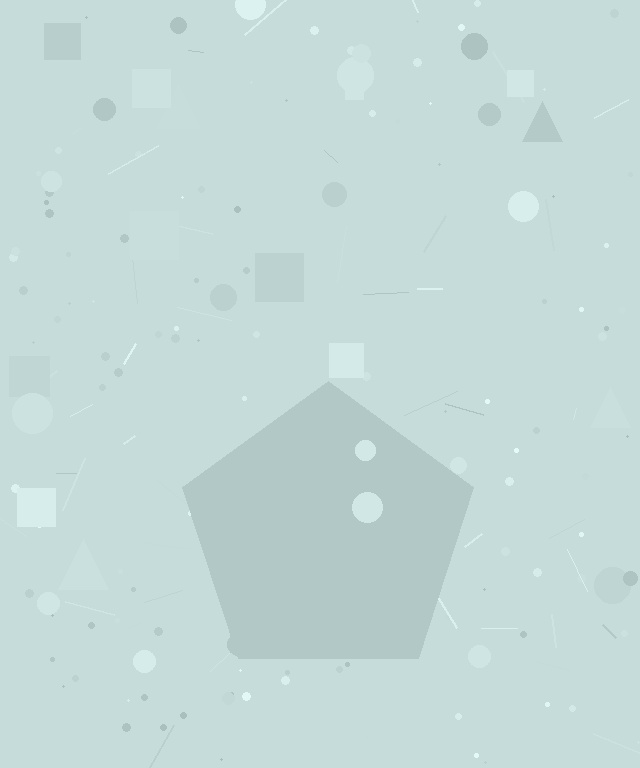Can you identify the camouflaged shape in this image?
The camouflaged shape is a pentagon.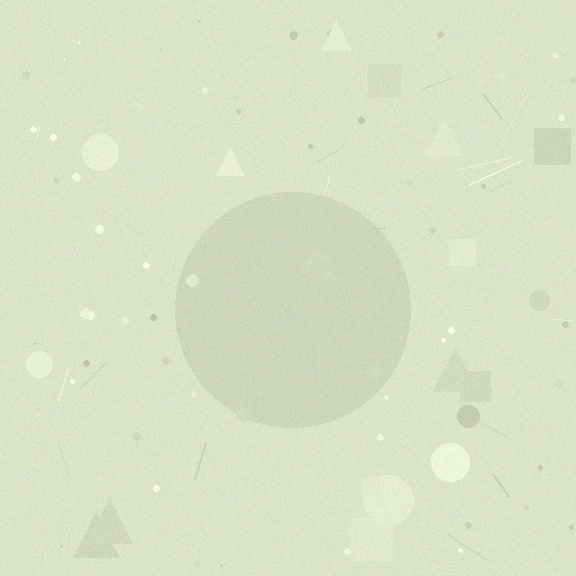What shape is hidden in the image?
A circle is hidden in the image.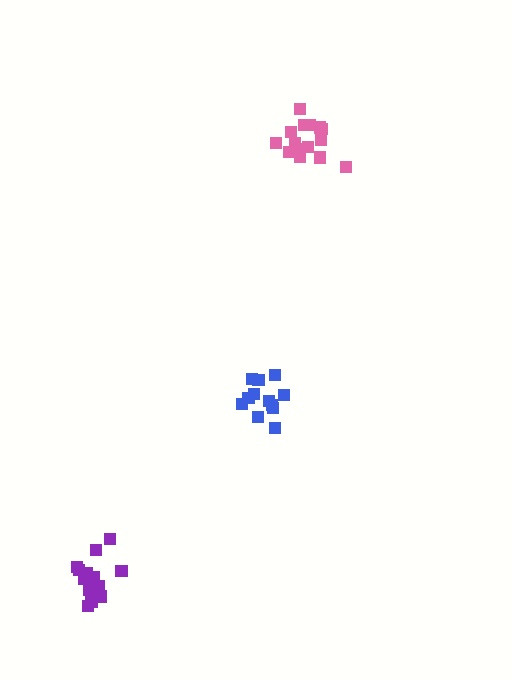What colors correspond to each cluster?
The clusters are colored: blue, pink, purple.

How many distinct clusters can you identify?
There are 3 distinct clusters.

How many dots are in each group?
Group 1: 12 dots, Group 2: 15 dots, Group 3: 15 dots (42 total).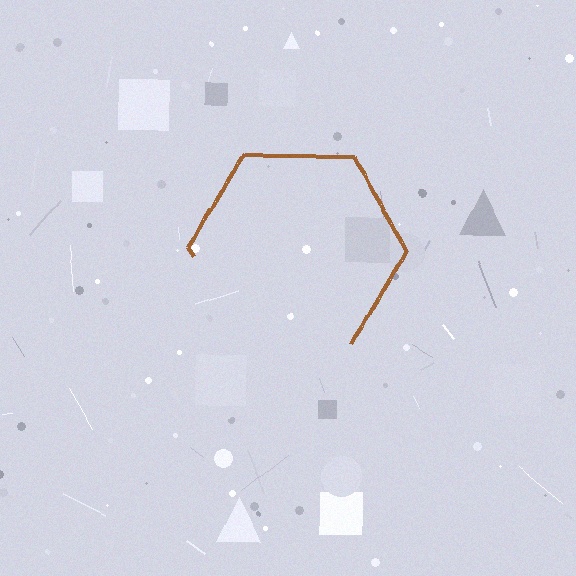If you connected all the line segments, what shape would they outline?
They would outline a hexagon.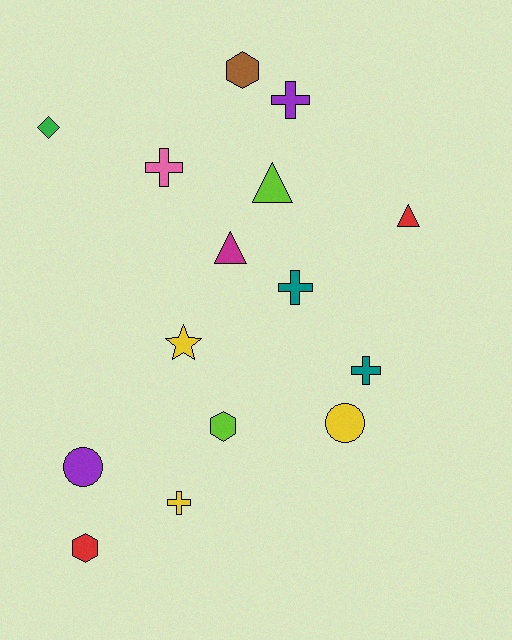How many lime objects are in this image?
There are 2 lime objects.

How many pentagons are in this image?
There are no pentagons.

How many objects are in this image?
There are 15 objects.